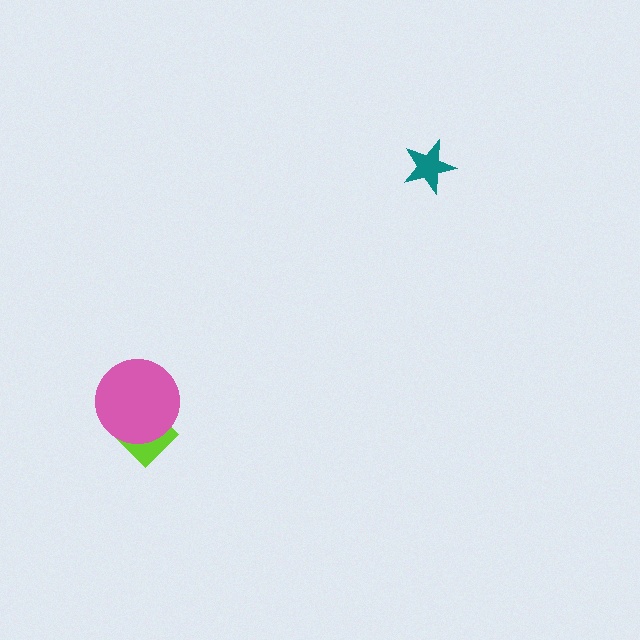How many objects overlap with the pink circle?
1 object overlaps with the pink circle.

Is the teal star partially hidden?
No, no other shape covers it.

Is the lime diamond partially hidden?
Yes, it is partially covered by another shape.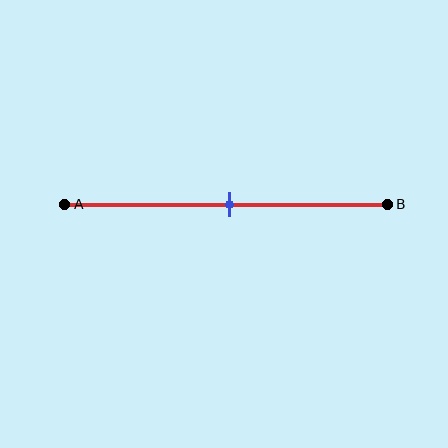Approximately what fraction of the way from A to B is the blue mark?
The blue mark is approximately 50% of the way from A to B.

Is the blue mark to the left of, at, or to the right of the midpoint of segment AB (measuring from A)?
The blue mark is approximately at the midpoint of segment AB.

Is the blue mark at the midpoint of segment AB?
Yes, the mark is approximately at the midpoint.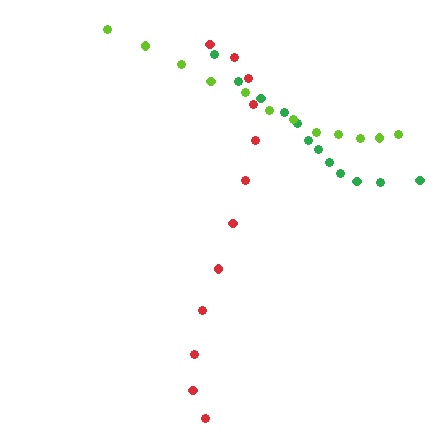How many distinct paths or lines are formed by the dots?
There are 3 distinct paths.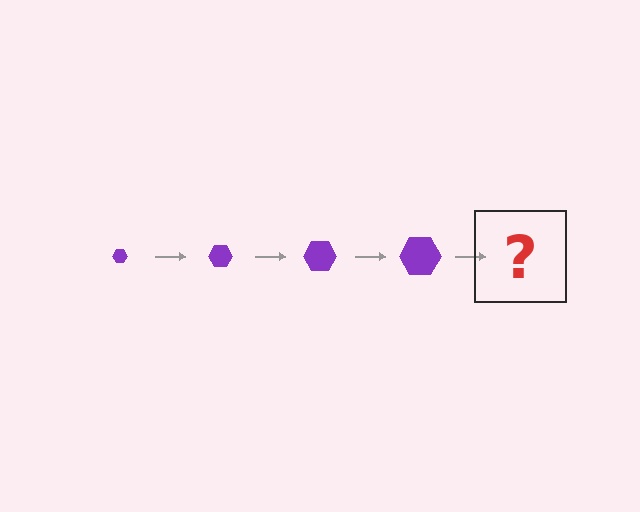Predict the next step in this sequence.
The next step is a purple hexagon, larger than the previous one.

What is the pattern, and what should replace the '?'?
The pattern is that the hexagon gets progressively larger each step. The '?' should be a purple hexagon, larger than the previous one.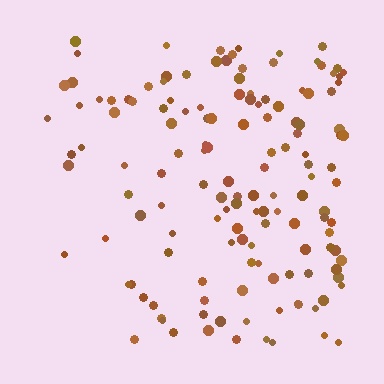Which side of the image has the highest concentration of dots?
The right.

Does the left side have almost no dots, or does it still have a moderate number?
Still a moderate number, just noticeably fewer than the right.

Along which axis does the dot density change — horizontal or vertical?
Horizontal.